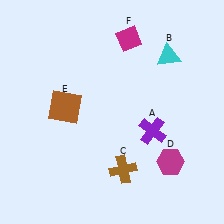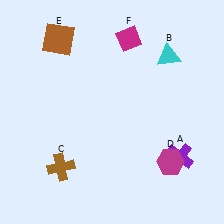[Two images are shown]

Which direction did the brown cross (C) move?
The brown cross (C) moved left.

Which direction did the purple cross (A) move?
The purple cross (A) moved right.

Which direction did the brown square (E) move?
The brown square (E) moved up.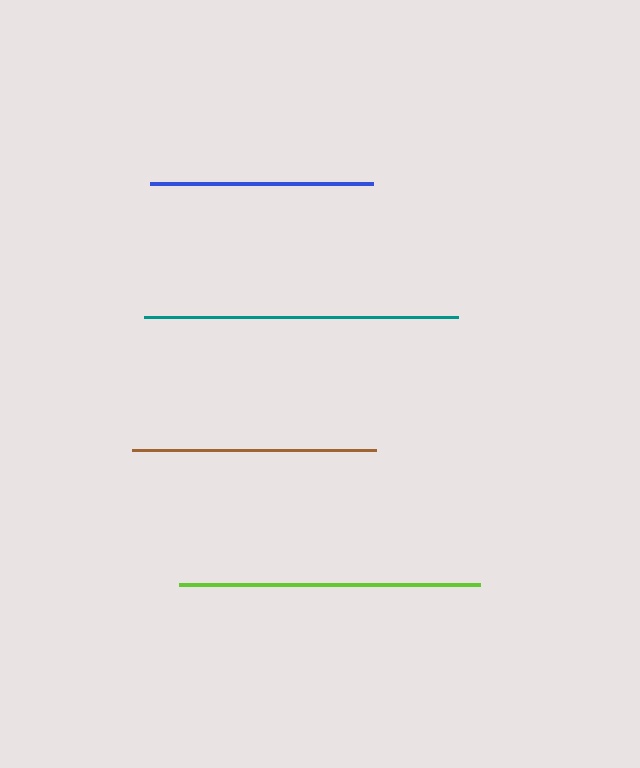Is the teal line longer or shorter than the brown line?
The teal line is longer than the brown line.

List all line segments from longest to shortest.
From longest to shortest: teal, lime, brown, blue.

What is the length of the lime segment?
The lime segment is approximately 301 pixels long.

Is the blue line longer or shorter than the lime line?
The lime line is longer than the blue line.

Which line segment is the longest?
The teal line is the longest at approximately 313 pixels.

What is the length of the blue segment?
The blue segment is approximately 224 pixels long.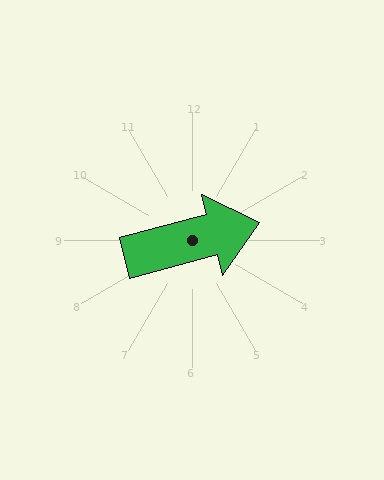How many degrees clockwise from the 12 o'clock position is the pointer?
Approximately 75 degrees.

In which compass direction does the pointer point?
East.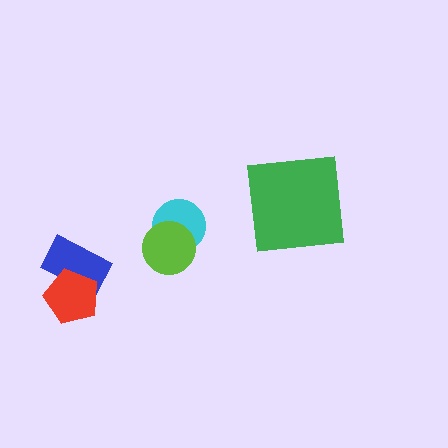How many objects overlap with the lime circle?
1 object overlaps with the lime circle.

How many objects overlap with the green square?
0 objects overlap with the green square.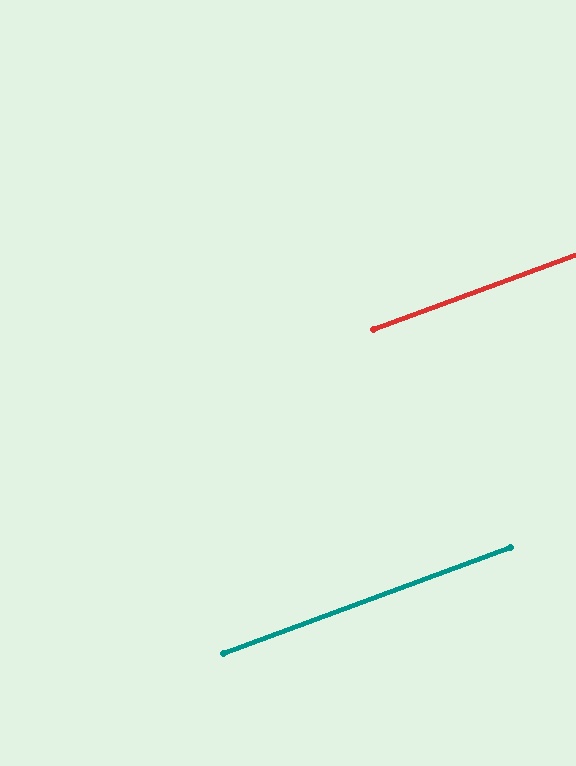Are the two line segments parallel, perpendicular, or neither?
Parallel — their directions differ by only 0.2°.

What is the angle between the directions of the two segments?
Approximately 0 degrees.